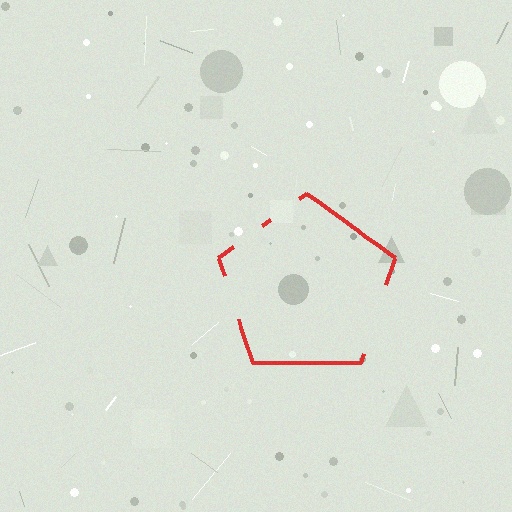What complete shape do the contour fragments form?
The contour fragments form a pentagon.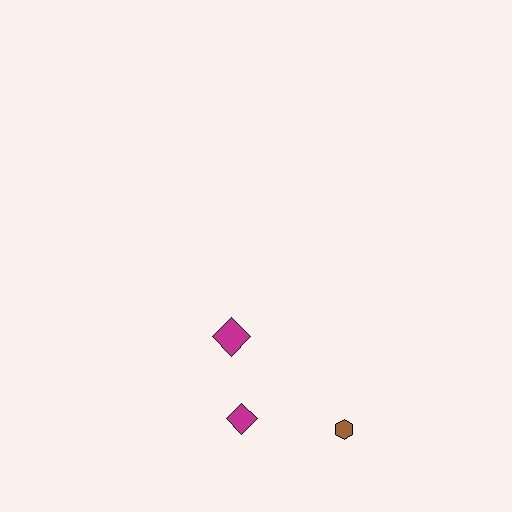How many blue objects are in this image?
There are no blue objects.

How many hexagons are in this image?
There is 1 hexagon.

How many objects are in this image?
There are 3 objects.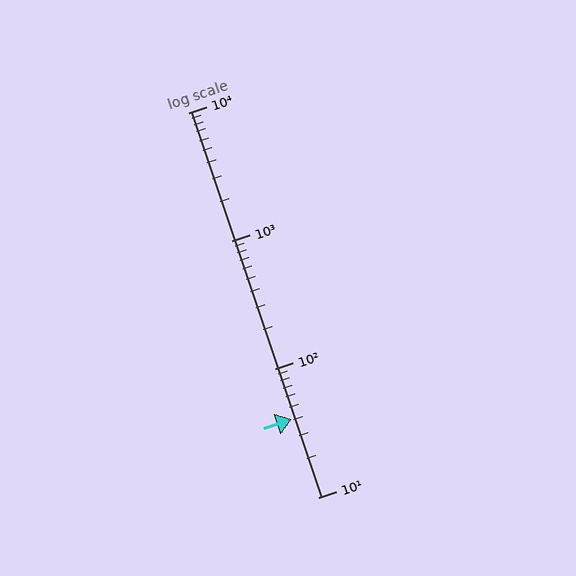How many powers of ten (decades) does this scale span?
The scale spans 3 decades, from 10 to 10000.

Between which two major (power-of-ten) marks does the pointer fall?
The pointer is between 10 and 100.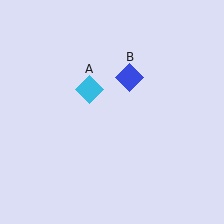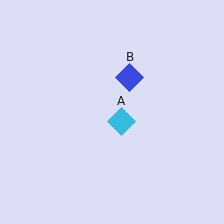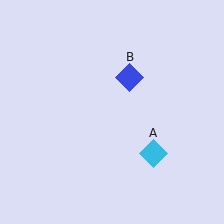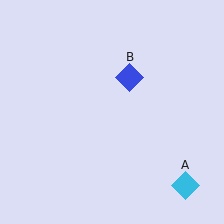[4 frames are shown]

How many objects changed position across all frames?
1 object changed position: cyan diamond (object A).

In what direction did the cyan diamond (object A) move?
The cyan diamond (object A) moved down and to the right.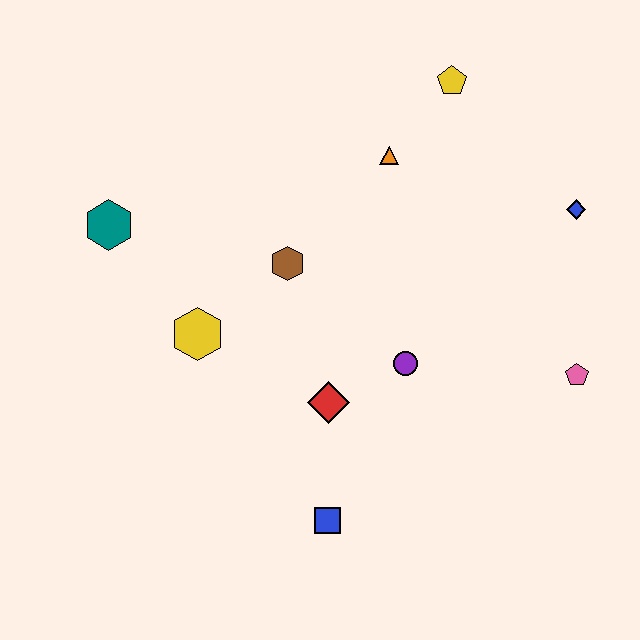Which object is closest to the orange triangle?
The yellow pentagon is closest to the orange triangle.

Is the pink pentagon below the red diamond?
No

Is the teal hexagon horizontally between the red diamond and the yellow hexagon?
No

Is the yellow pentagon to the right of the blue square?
Yes